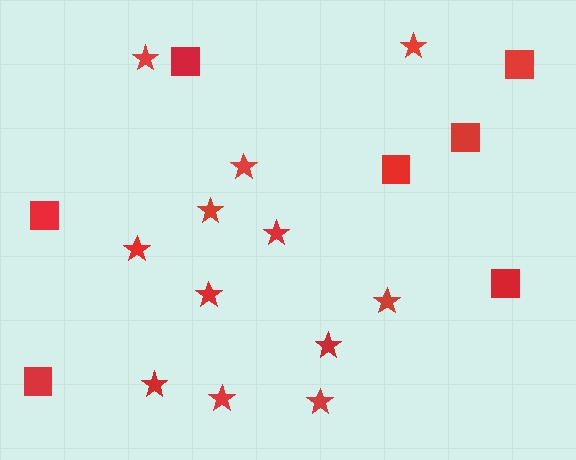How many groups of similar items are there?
There are 2 groups: one group of squares (7) and one group of stars (12).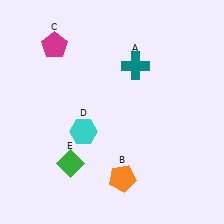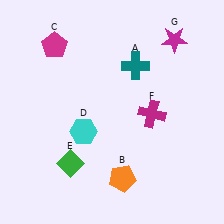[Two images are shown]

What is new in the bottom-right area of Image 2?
A magenta cross (F) was added in the bottom-right area of Image 2.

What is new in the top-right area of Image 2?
A magenta star (G) was added in the top-right area of Image 2.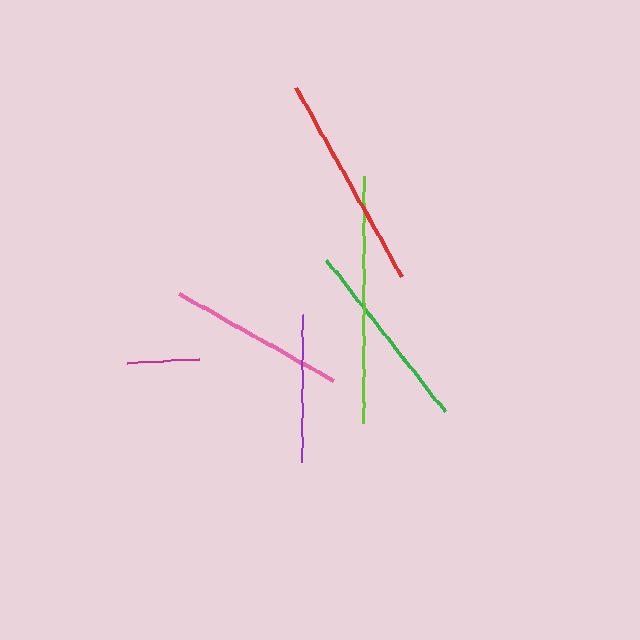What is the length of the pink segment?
The pink segment is approximately 177 pixels long.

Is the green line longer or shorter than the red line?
The red line is longer than the green line.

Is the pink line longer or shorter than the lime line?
The lime line is longer than the pink line.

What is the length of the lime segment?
The lime segment is approximately 247 pixels long.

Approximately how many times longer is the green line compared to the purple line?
The green line is approximately 1.3 times the length of the purple line.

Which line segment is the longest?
The lime line is the longest at approximately 247 pixels.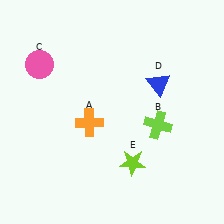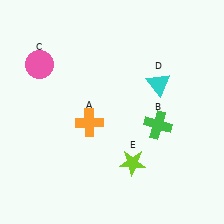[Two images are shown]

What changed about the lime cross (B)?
In Image 1, B is lime. In Image 2, it changed to green.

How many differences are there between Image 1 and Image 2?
There are 2 differences between the two images.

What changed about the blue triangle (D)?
In Image 1, D is blue. In Image 2, it changed to cyan.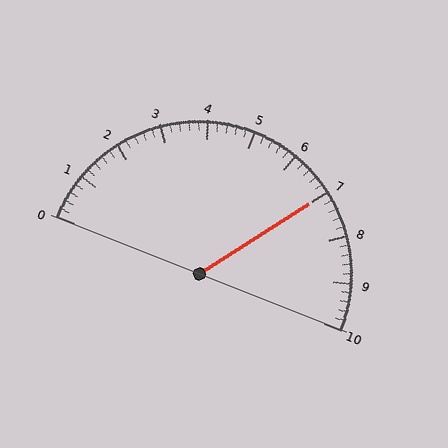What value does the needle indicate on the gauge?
The needle indicates approximately 7.0.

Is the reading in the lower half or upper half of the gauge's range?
The reading is in the upper half of the range (0 to 10).